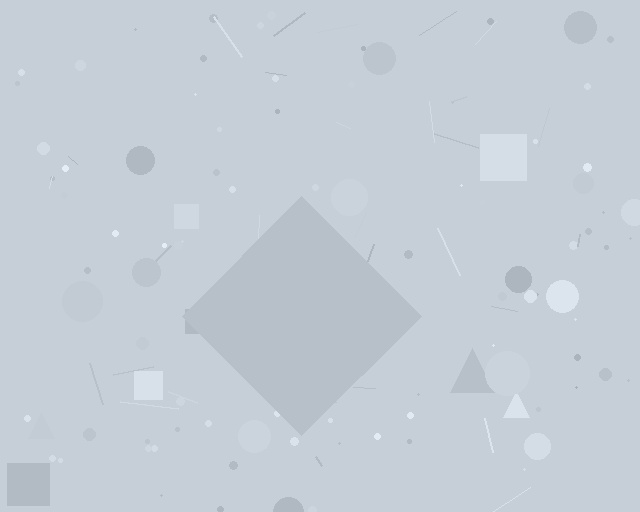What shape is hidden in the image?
A diamond is hidden in the image.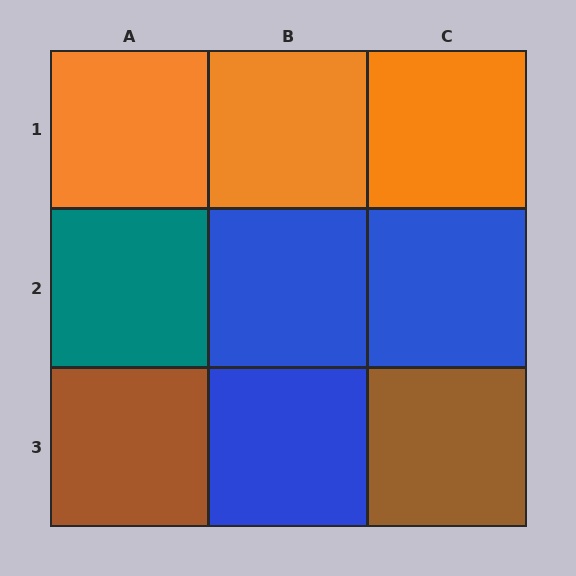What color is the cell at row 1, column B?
Orange.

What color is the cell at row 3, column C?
Brown.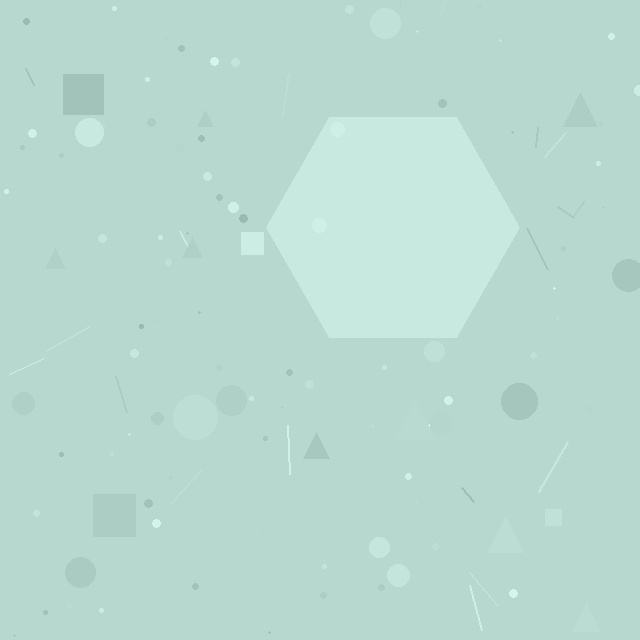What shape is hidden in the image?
A hexagon is hidden in the image.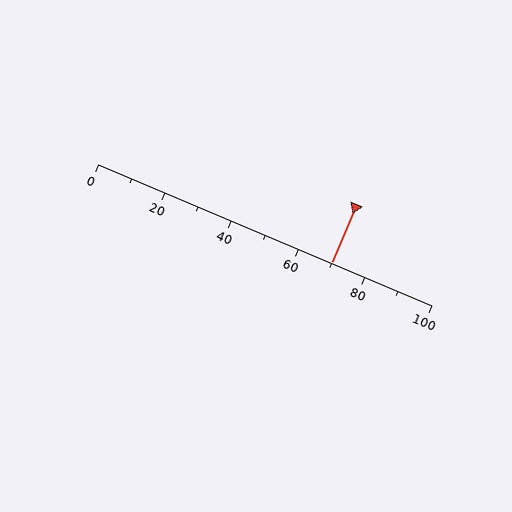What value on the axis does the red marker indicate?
The marker indicates approximately 70.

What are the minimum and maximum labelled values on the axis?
The axis runs from 0 to 100.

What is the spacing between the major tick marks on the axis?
The major ticks are spaced 20 apart.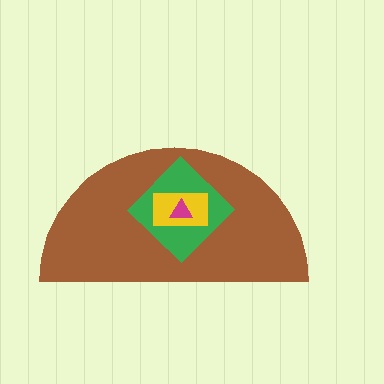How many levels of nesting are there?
4.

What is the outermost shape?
The brown semicircle.